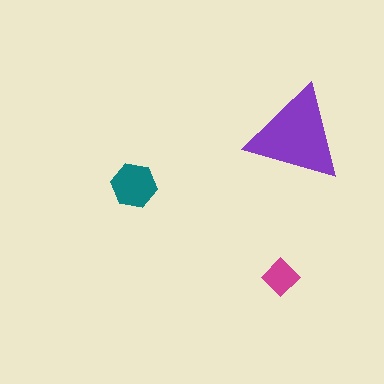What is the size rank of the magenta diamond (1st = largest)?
3rd.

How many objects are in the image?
There are 3 objects in the image.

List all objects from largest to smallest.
The purple triangle, the teal hexagon, the magenta diamond.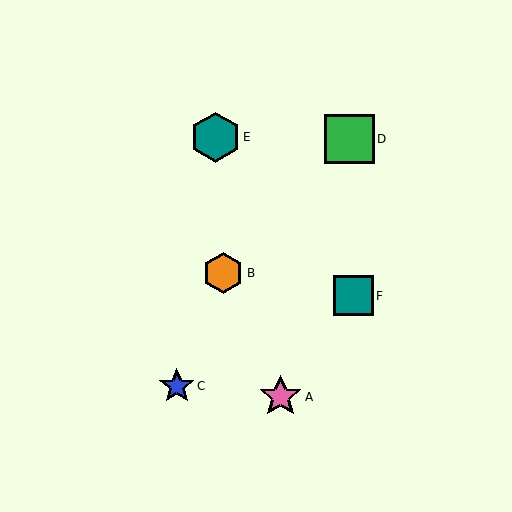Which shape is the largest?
The teal hexagon (labeled E) is the largest.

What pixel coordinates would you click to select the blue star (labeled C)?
Click at (177, 386) to select the blue star C.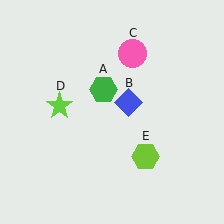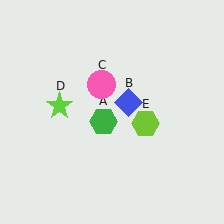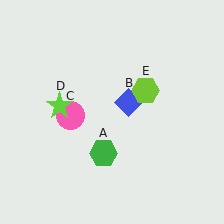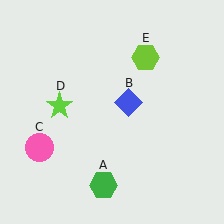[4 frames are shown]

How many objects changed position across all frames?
3 objects changed position: green hexagon (object A), pink circle (object C), lime hexagon (object E).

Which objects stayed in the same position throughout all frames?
Blue diamond (object B) and lime star (object D) remained stationary.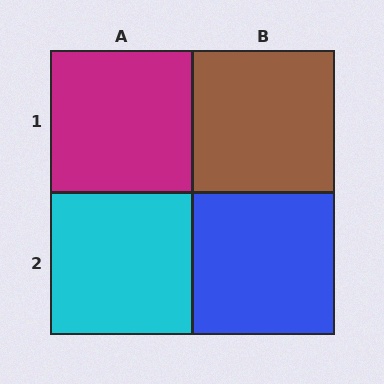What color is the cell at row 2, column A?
Cyan.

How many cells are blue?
1 cell is blue.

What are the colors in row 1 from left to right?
Magenta, brown.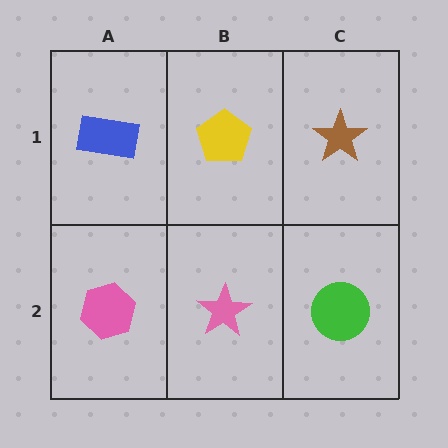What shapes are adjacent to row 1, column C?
A green circle (row 2, column C), a yellow pentagon (row 1, column B).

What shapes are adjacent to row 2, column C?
A brown star (row 1, column C), a pink star (row 2, column B).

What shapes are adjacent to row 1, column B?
A pink star (row 2, column B), a blue rectangle (row 1, column A), a brown star (row 1, column C).